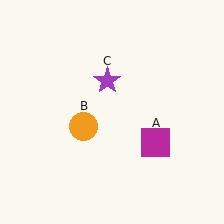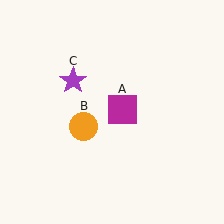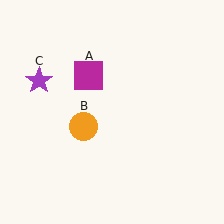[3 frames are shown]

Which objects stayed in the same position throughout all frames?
Orange circle (object B) remained stationary.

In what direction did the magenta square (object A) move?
The magenta square (object A) moved up and to the left.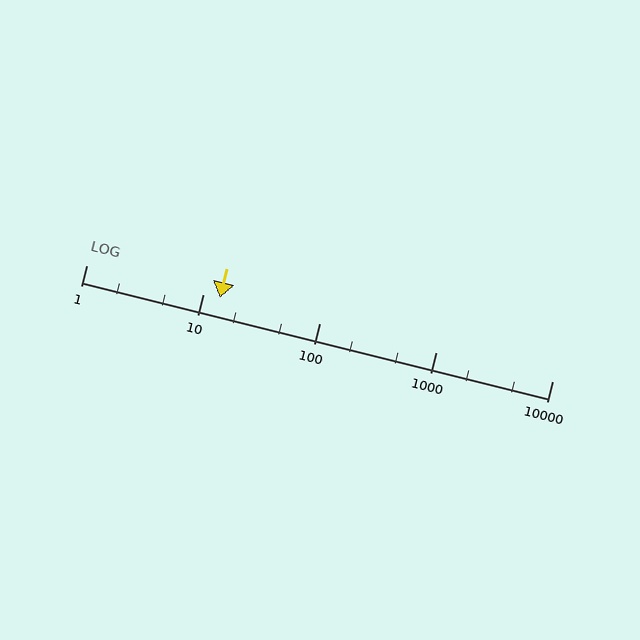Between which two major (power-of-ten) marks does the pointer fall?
The pointer is between 10 and 100.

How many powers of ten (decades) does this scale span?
The scale spans 4 decades, from 1 to 10000.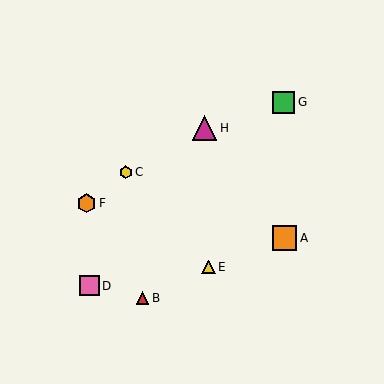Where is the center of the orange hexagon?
The center of the orange hexagon is at (86, 203).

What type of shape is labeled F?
Shape F is an orange hexagon.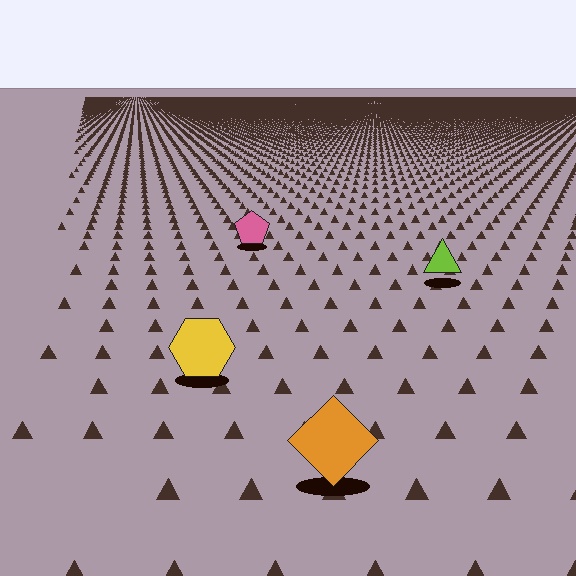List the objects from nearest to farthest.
From nearest to farthest: the orange diamond, the yellow hexagon, the lime triangle, the pink pentagon.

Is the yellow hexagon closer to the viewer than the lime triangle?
Yes. The yellow hexagon is closer — you can tell from the texture gradient: the ground texture is coarser near it.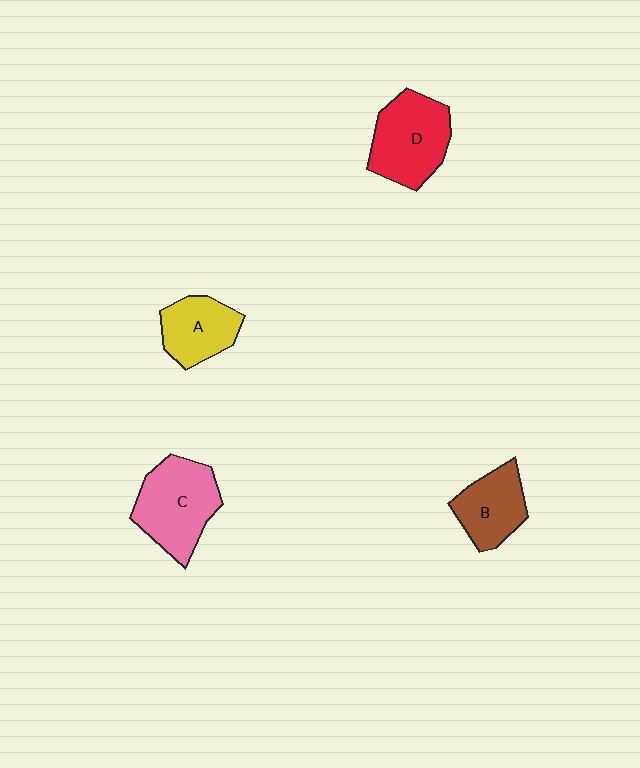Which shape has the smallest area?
Shape A (yellow).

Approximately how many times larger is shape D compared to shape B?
Approximately 1.4 times.